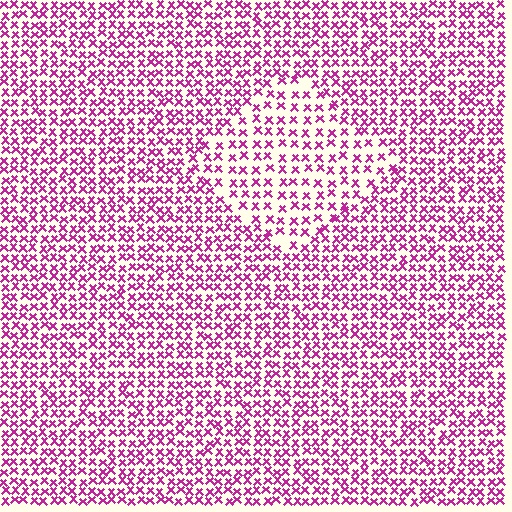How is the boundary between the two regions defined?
The boundary is defined by a change in element density (approximately 1.7x ratio). All elements are the same color, size, and shape.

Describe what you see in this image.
The image contains small magenta elements arranged at two different densities. A diamond-shaped region is visible where the elements are less densely packed than the surrounding area.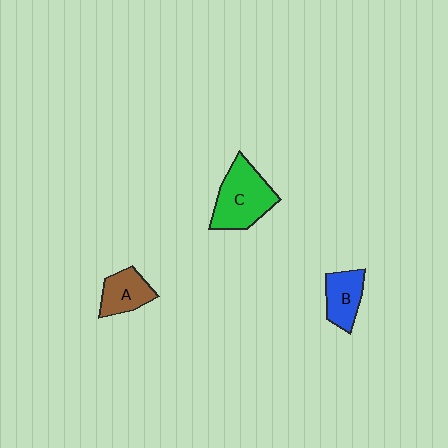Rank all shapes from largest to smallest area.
From largest to smallest: C (green), B (blue), A (brown).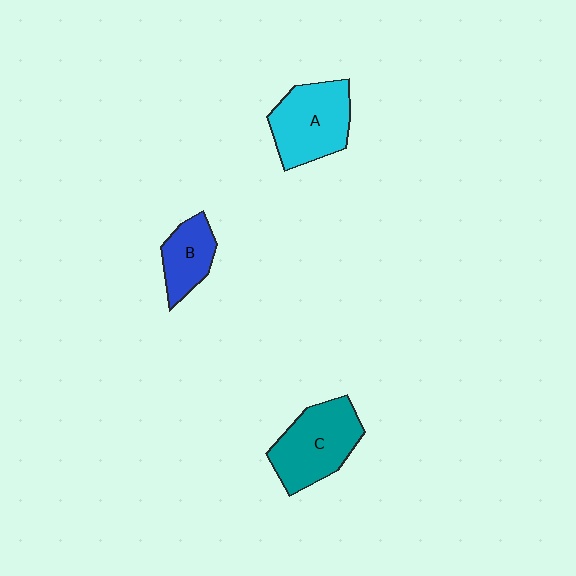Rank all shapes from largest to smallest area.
From largest to smallest: C (teal), A (cyan), B (blue).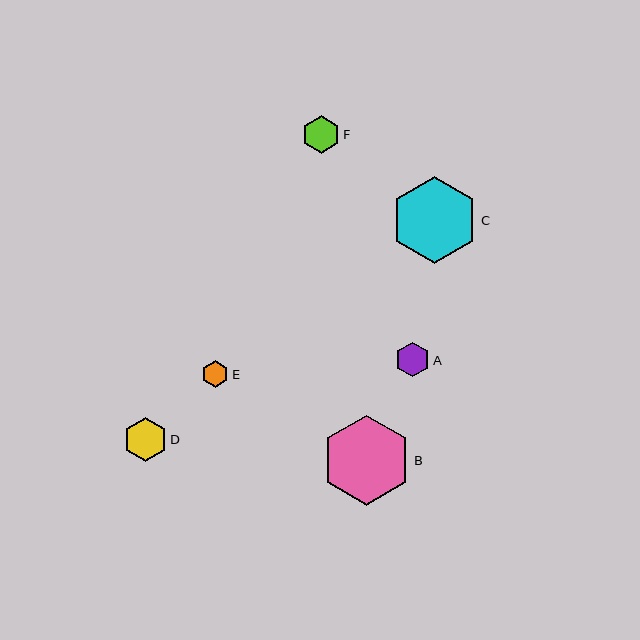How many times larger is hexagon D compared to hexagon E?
Hexagon D is approximately 1.6 times the size of hexagon E.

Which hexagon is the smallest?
Hexagon E is the smallest with a size of approximately 27 pixels.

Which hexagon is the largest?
Hexagon B is the largest with a size of approximately 90 pixels.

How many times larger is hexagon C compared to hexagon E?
Hexagon C is approximately 3.3 times the size of hexagon E.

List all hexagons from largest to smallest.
From largest to smallest: B, C, D, F, A, E.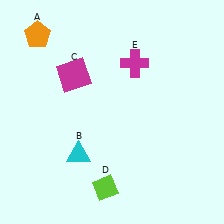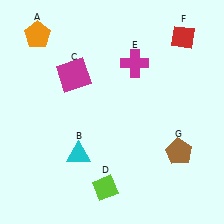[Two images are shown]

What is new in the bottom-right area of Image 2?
A brown pentagon (G) was added in the bottom-right area of Image 2.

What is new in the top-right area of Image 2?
A red diamond (F) was added in the top-right area of Image 2.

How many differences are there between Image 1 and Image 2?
There are 2 differences between the two images.